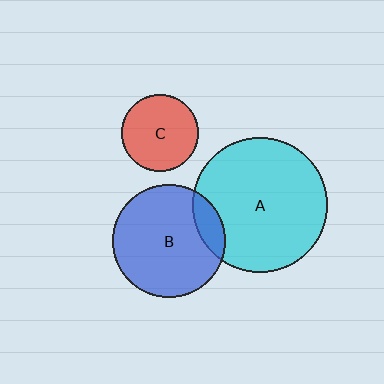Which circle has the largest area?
Circle A (cyan).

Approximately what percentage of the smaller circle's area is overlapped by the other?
Approximately 15%.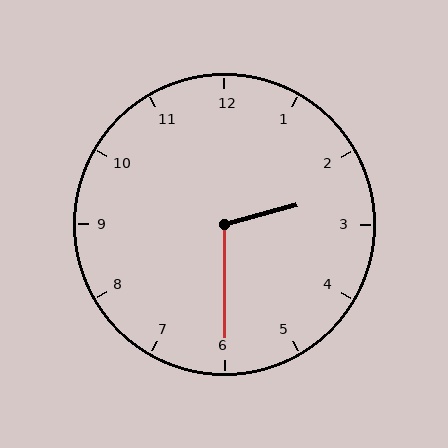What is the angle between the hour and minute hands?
Approximately 105 degrees.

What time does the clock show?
2:30.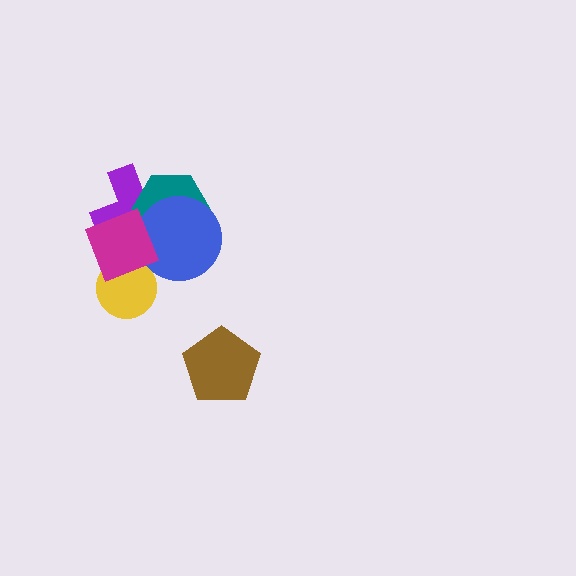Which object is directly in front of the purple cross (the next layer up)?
The teal hexagon is directly in front of the purple cross.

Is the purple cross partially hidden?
Yes, it is partially covered by another shape.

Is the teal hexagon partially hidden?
Yes, it is partially covered by another shape.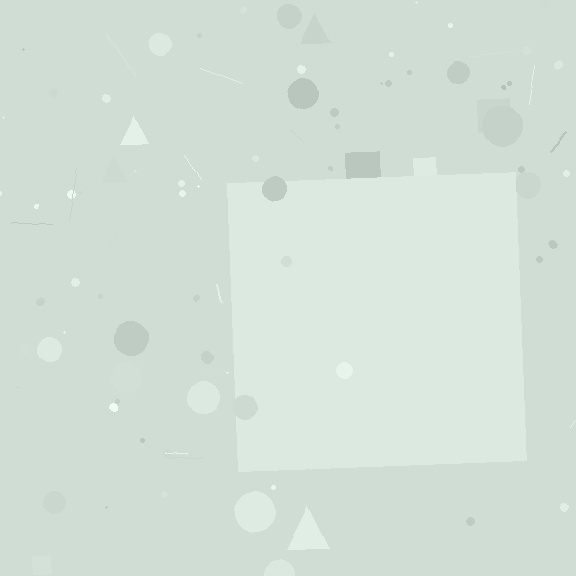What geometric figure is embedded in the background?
A square is embedded in the background.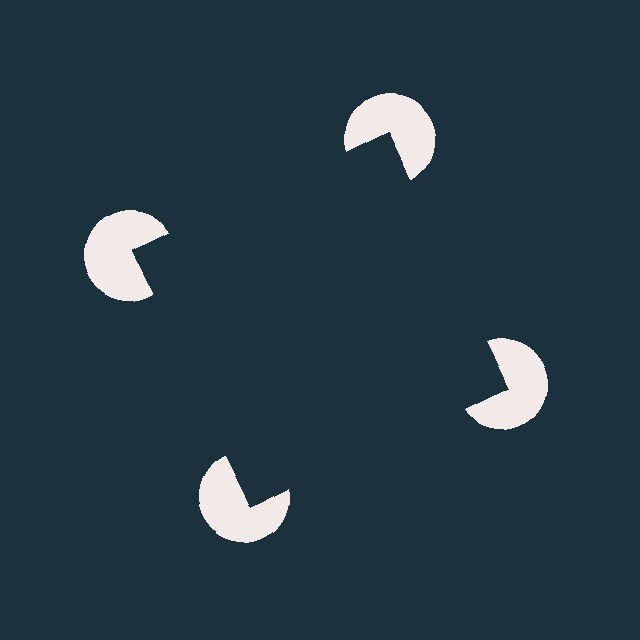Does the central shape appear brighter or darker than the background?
It typically appears slightly darker than the background, even though no actual brightness change is drawn.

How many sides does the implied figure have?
4 sides.